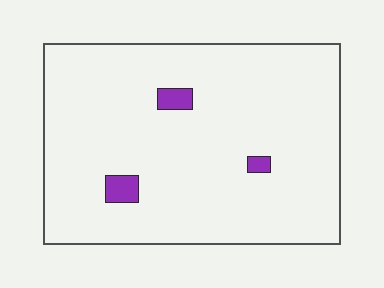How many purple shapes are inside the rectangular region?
3.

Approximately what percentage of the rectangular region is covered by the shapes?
Approximately 5%.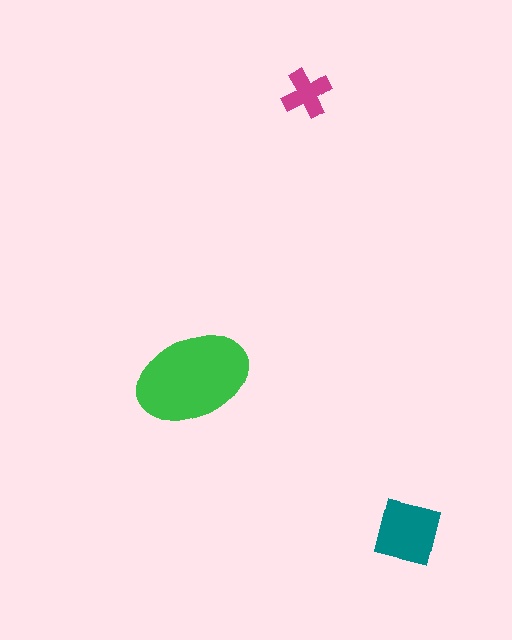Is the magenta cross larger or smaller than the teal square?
Smaller.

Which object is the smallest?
The magenta cross.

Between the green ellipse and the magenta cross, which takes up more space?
The green ellipse.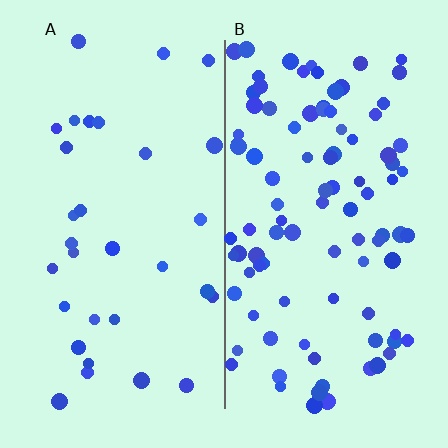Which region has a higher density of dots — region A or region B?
B (the right).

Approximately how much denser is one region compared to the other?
Approximately 3.0× — region B over region A.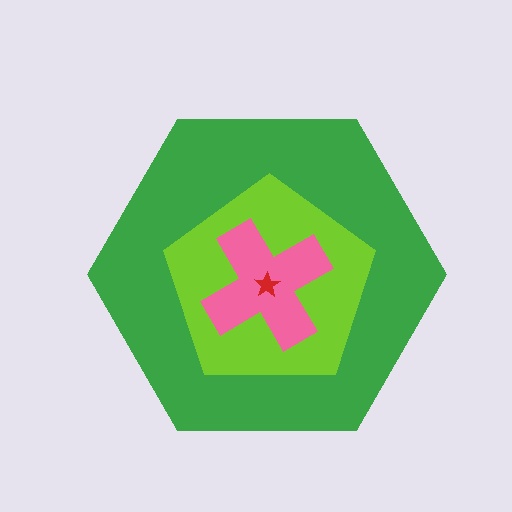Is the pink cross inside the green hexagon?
Yes.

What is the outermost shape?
The green hexagon.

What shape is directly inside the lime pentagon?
The pink cross.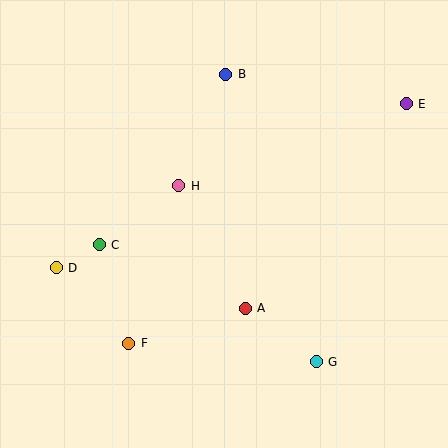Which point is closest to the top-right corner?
Point E is closest to the top-right corner.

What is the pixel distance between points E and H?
The distance between E and H is 242 pixels.